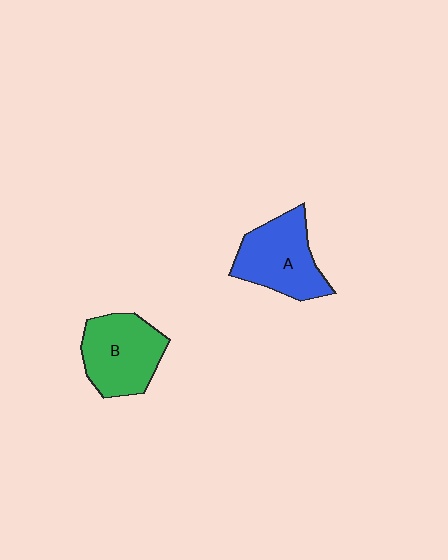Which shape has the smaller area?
Shape A (blue).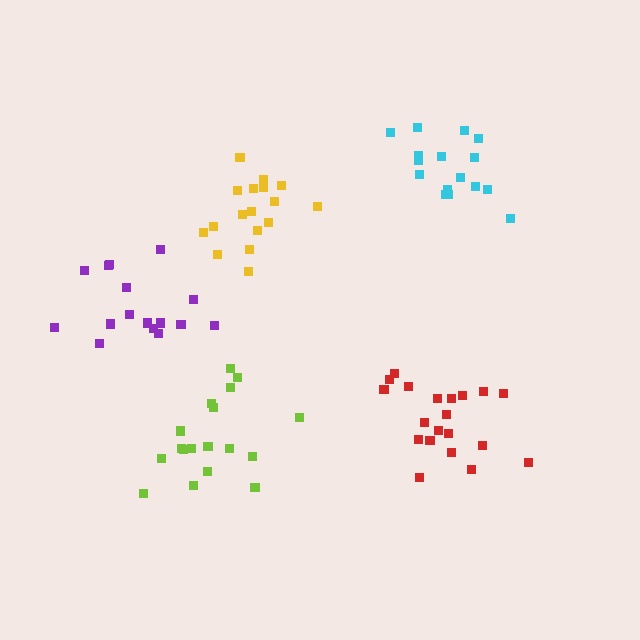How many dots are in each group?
Group 1: 16 dots, Group 2: 16 dots, Group 3: 17 dots, Group 4: 18 dots, Group 5: 20 dots (87 total).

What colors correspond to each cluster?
The clusters are colored: cyan, purple, yellow, lime, red.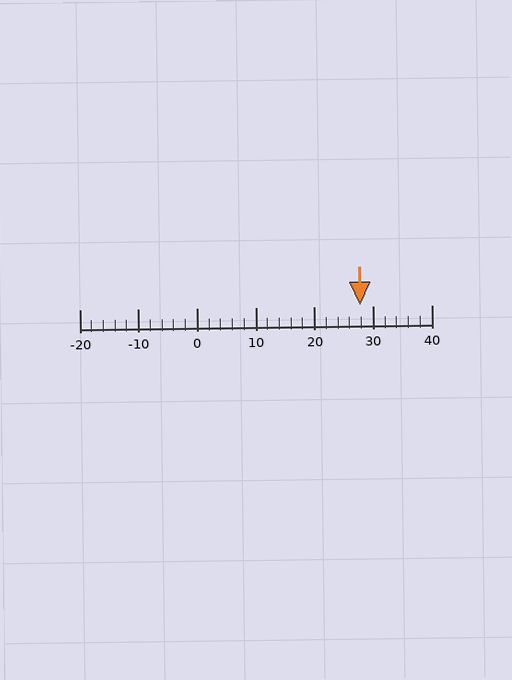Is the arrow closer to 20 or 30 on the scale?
The arrow is closer to 30.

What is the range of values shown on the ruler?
The ruler shows values from -20 to 40.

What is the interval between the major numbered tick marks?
The major tick marks are spaced 10 units apart.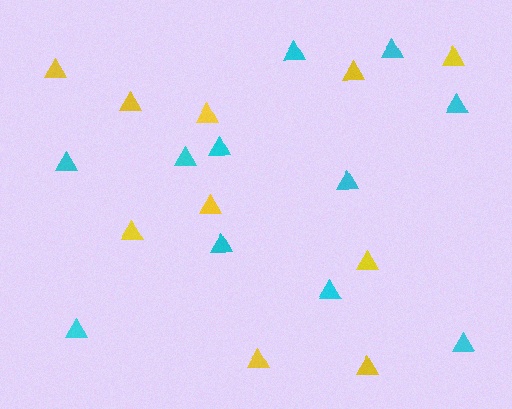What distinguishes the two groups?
There are 2 groups: one group of cyan triangles (11) and one group of yellow triangles (10).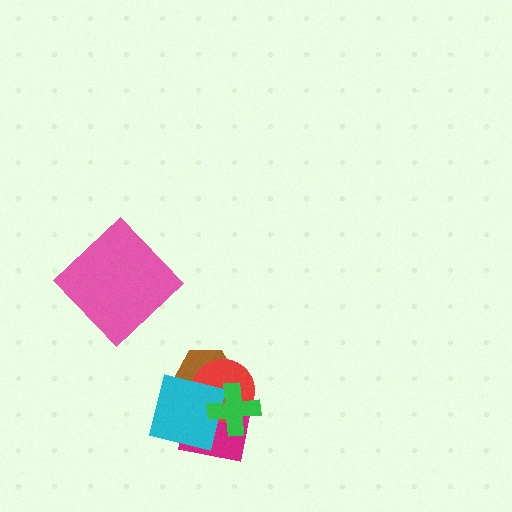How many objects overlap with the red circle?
4 objects overlap with the red circle.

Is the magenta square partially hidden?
Yes, it is partially covered by another shape.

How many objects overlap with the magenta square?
4 objects overlap with the magenta square.